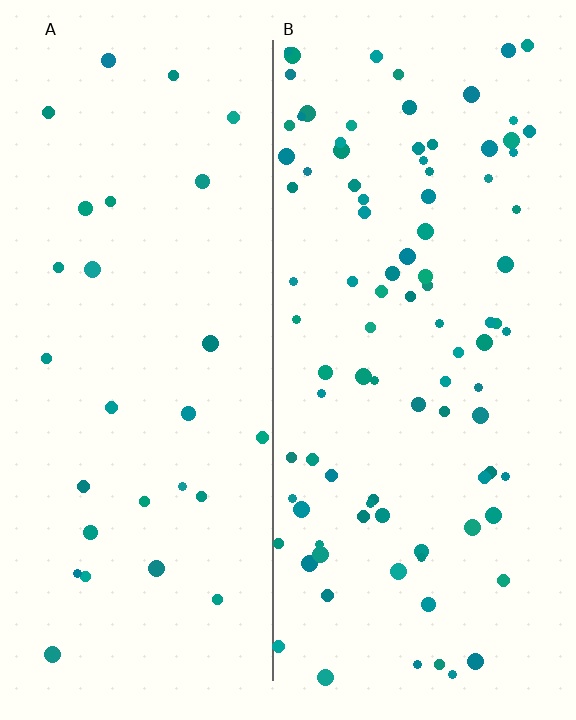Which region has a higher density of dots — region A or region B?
B (the right).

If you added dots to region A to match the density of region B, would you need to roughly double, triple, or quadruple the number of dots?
Approximately triple.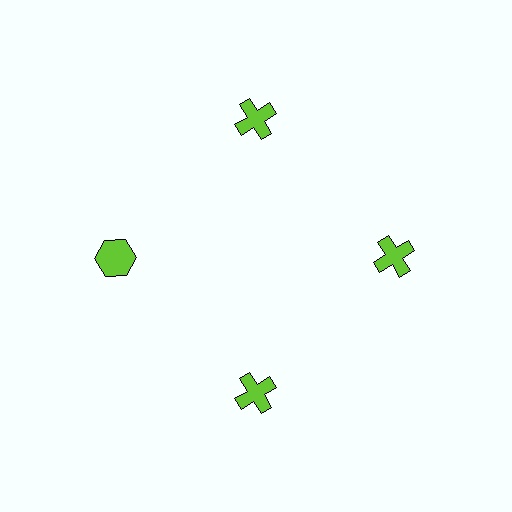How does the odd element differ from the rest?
It has a different shape: hexagon instead of cross.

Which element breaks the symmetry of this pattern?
The lime hexagon at roughly the 9 o'clock position breaks the symmetry. All other shapes are lime crosses.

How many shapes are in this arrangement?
There are 4 shapes arranged in a ring pattern.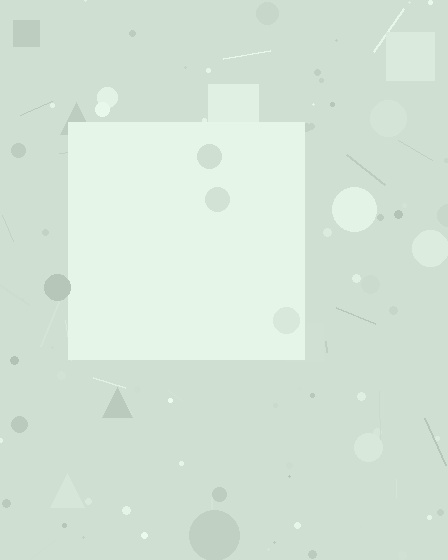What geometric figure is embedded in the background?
A square is embedded in the background.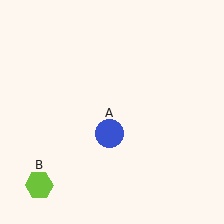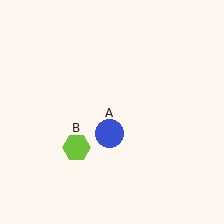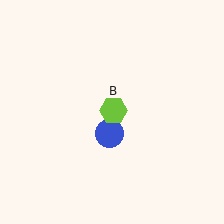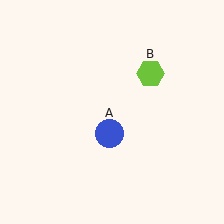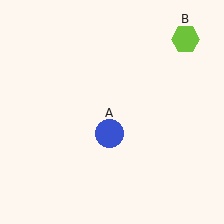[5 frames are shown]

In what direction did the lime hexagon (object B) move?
The lime hexagon (object B) moved up and to the right.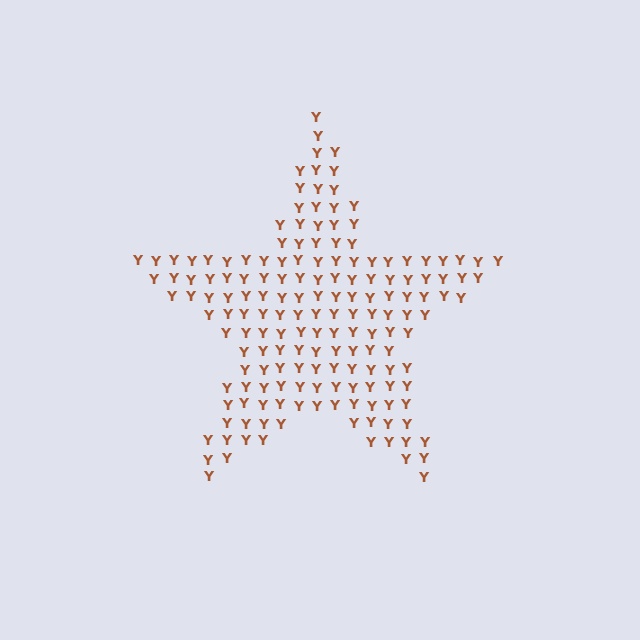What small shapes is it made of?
It is made of small letter Y's.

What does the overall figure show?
The overall figure shows a star.